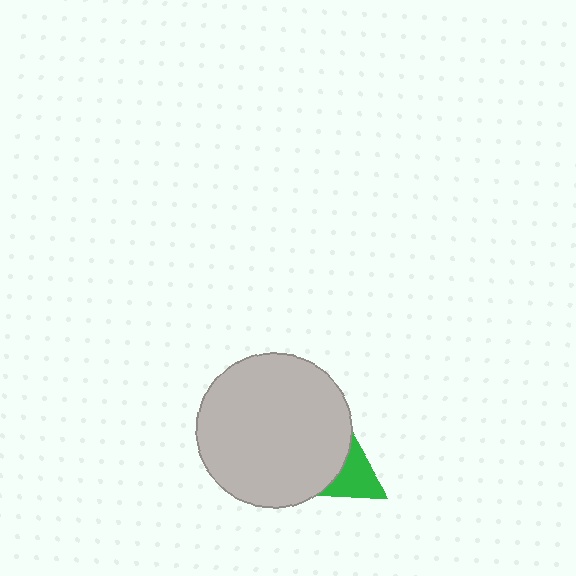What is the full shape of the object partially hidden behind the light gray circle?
The partially hidden object is a green triangle.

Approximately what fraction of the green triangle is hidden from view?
Roughly 54% of the green triangle is hidden behind the light gray circle.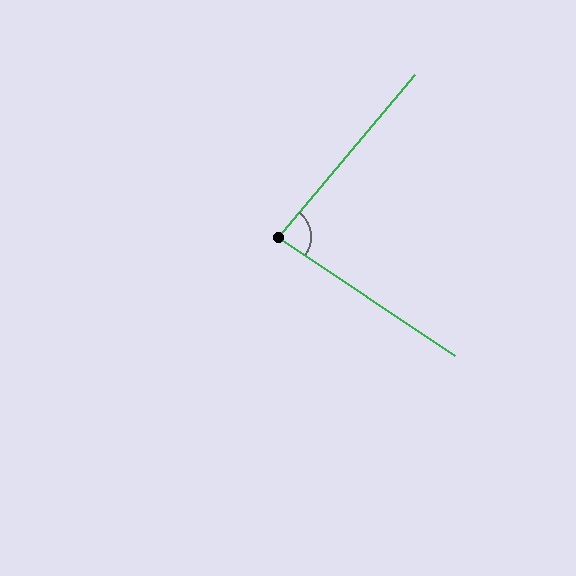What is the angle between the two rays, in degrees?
Approximately 84 degrees.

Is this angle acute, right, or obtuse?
It is acute.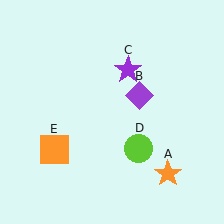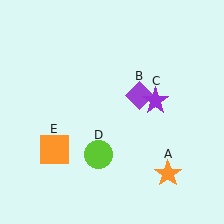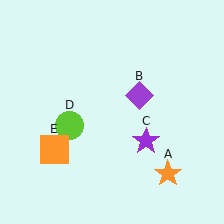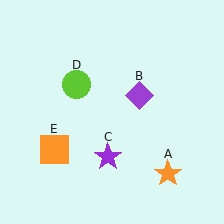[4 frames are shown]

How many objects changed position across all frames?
2 objects changed position: purple star (object C), lime circle (object D).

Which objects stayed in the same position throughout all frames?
Orange star (object A) and purple diamond (object B) and orange square (object E) remained stationary.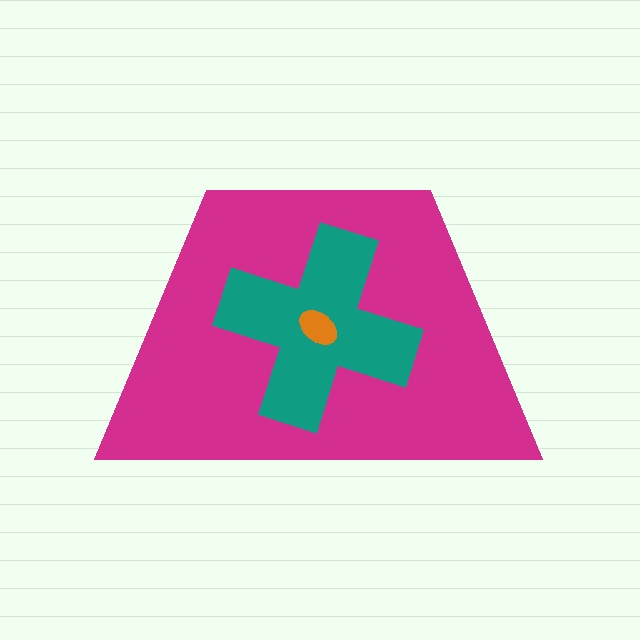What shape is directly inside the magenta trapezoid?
The teal cross.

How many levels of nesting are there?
3.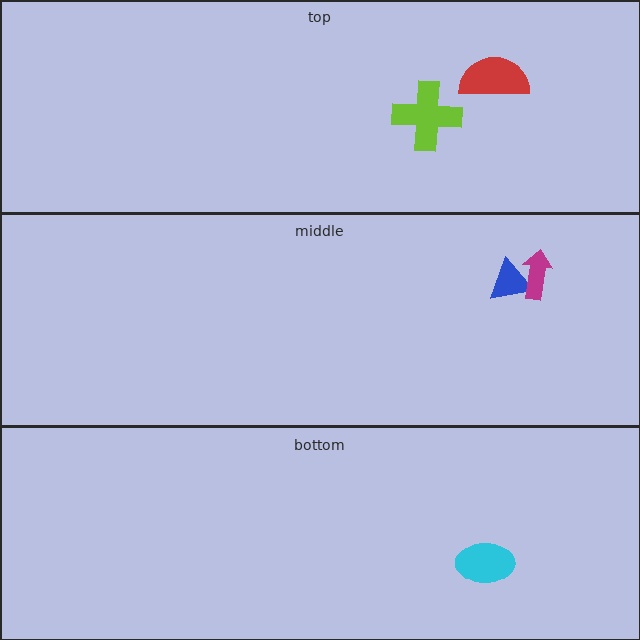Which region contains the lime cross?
The top region.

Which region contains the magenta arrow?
The middle region.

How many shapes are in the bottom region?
1.